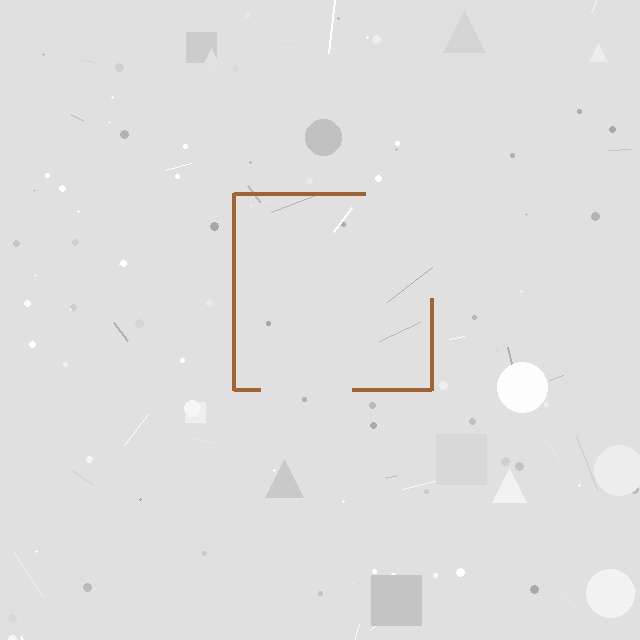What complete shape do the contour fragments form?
The contour fragments form a square.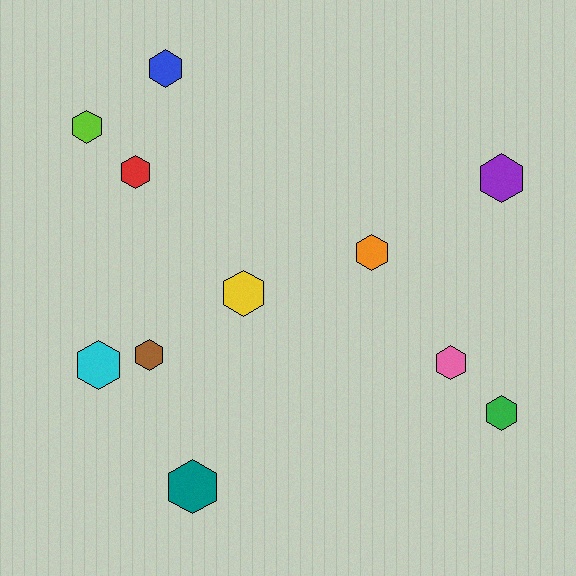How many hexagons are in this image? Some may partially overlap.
There are 11 hexagons.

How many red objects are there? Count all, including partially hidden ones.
There is 1 red object.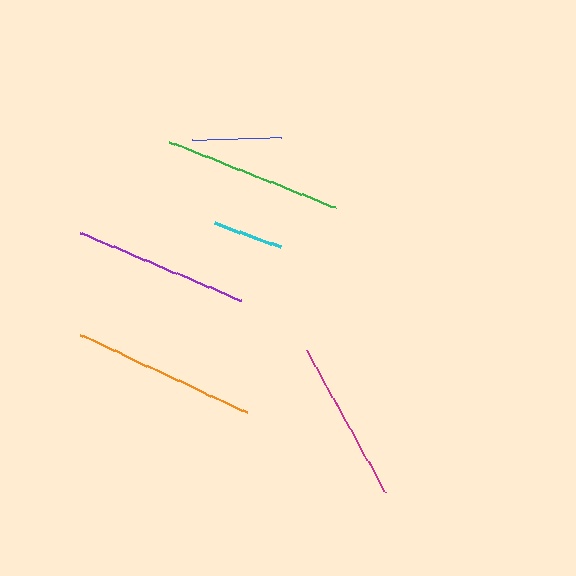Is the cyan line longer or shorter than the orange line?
The orange line is longer than the cyan line.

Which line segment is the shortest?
The cyan line is the shortest at approximately 71 pixels.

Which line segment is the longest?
The orange line is the longest at approximately 183 pixels.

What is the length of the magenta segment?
The magenta segment is approximately 162 pixels long.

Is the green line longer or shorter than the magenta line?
The green line is longer than the magenta line.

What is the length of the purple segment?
The purple segment is approximately 174 pixels long.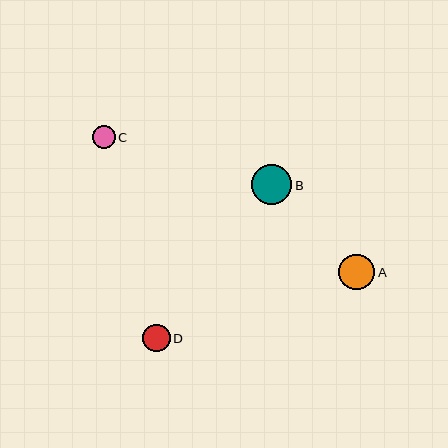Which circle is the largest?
Circle B is the largest with a size of approximately 40 pixels.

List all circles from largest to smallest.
From largest to smallest: B, A, D, C.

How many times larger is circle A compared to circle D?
Circle A is approximately 1.3 times the size of circle D.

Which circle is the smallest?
Circle C is the smallest with a size of approximately 23 pixels.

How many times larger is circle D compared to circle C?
Circle D is approximately 1.2 times the size of circle C.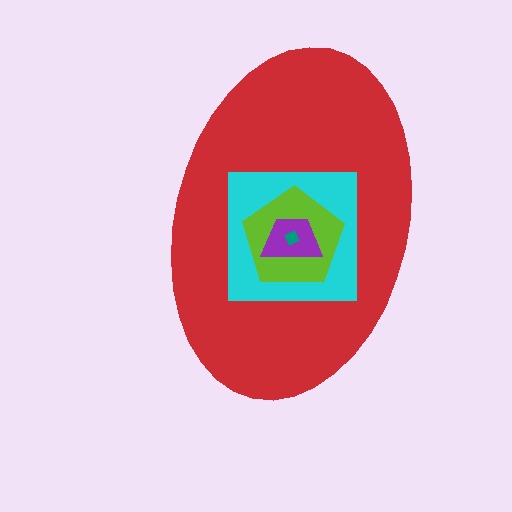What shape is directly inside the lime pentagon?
The purple trapezoid.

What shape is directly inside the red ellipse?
The cyan square.